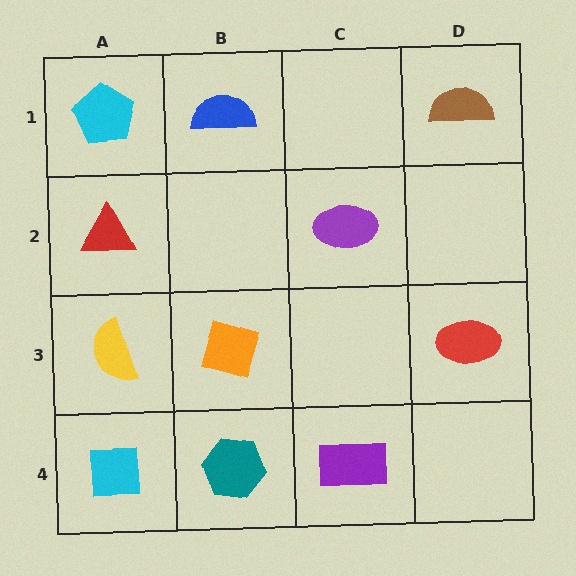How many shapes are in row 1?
3 shapes.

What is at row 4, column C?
A purple rectangle.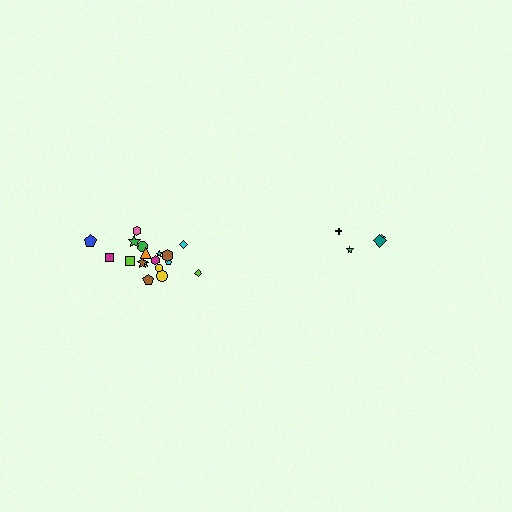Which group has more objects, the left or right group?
The left group.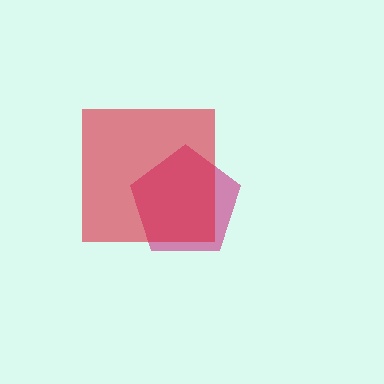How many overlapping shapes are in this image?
There are 2 overlapping shapes in the image.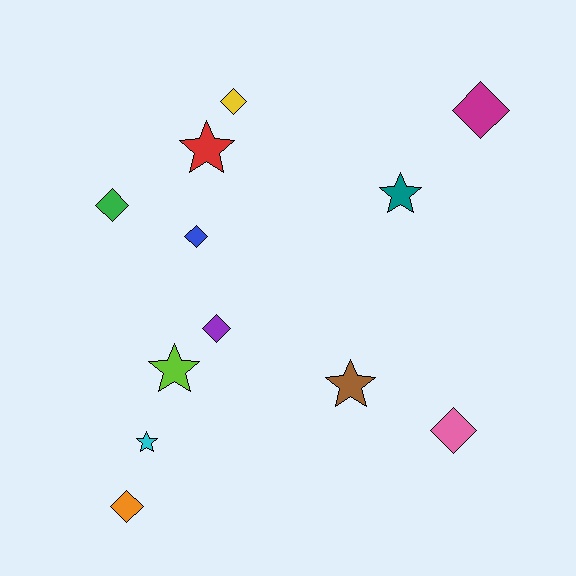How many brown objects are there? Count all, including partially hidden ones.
There is 1 brown object.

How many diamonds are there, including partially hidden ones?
There are 7 diamonds.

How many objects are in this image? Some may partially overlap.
There are 12 objects.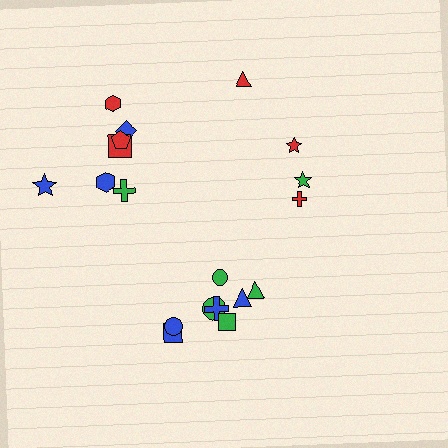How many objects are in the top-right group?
There are 4 objects.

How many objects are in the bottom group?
There are 8 objects.